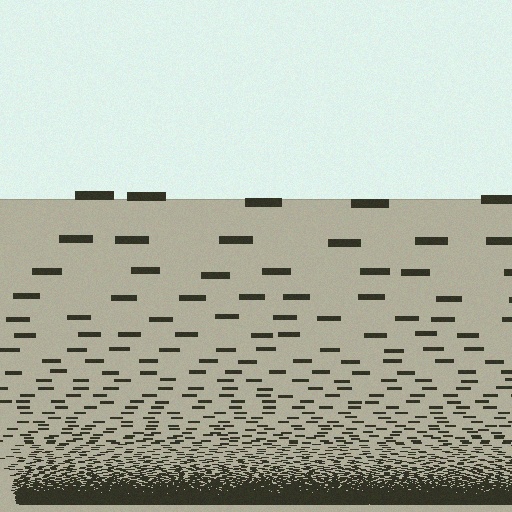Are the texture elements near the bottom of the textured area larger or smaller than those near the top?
Smaller. The gradient is inverted — elements near the bottom are smaller and denser.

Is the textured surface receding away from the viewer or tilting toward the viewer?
The surface appears to tilt toward the viewer. Texture elements get larger and sparser toward the top.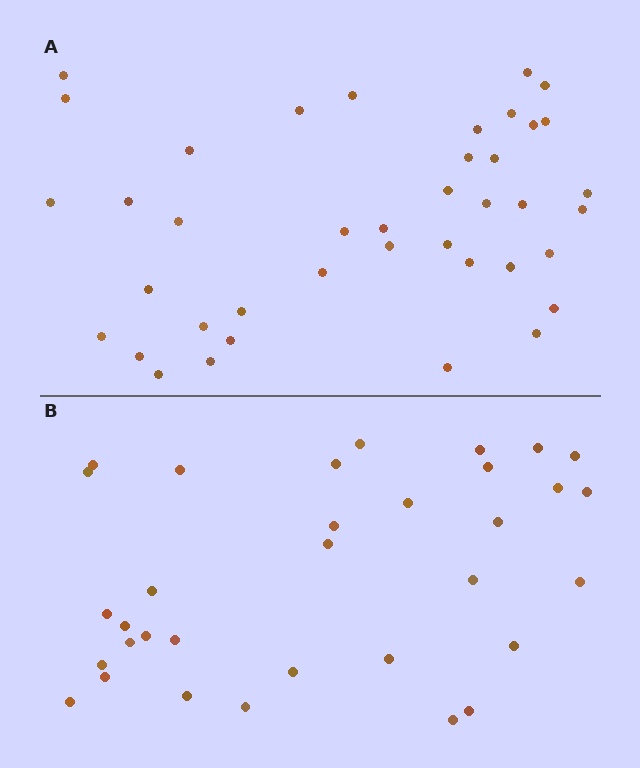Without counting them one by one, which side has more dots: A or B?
Region A (the top region) has more dots.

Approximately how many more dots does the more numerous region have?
Region A has roughly 8 or so more dots than region B.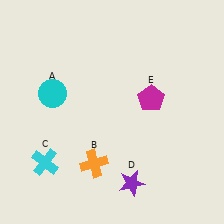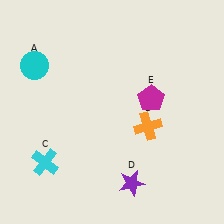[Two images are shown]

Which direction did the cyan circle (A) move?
The cyan circle (A) moved up.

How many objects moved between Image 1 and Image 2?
2 objects moved between the two images.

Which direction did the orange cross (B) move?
The orange cross (B) moved right.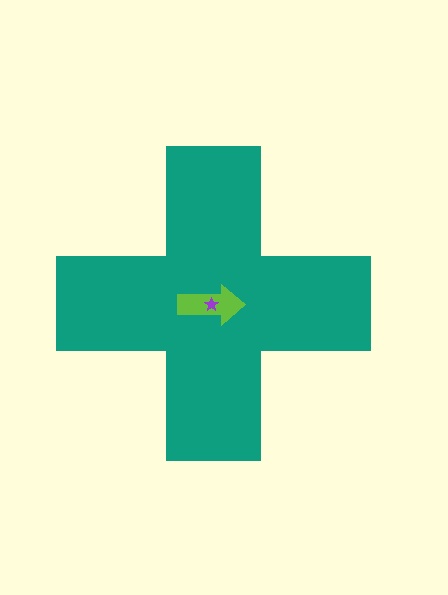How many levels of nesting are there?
3.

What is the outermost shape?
The teal cross.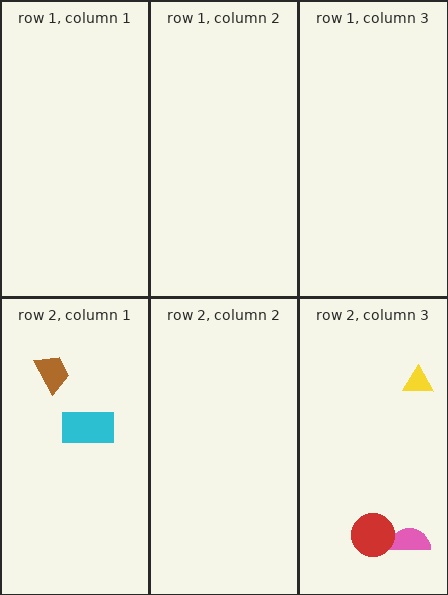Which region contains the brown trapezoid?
The row 2, column 1 region.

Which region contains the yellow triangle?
The row 2, column 3 region.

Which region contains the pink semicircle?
The row 2, column 3 region.